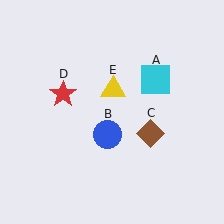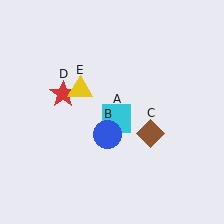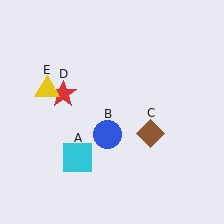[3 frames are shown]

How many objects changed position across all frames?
2 objects changed position: cyan square (object A), yellow triangle (object E).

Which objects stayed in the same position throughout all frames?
Blue circle (object B) and brown diamond (object C) and red star (object D) remained stationary.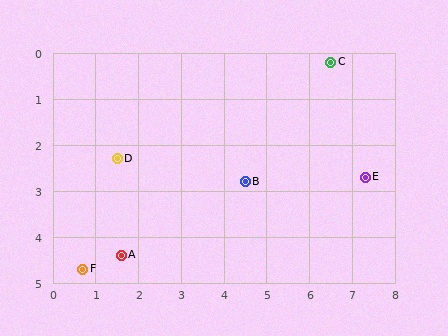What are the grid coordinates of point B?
Point B is at approximately (4.5, 2.8).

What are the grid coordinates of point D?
Point D is at approximately (1.5, 2.3).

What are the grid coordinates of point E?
Point E is at approximately (7.3, 2.7).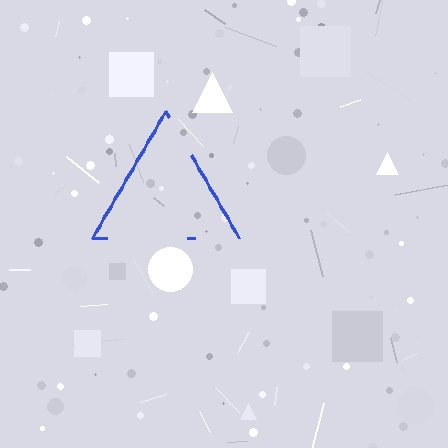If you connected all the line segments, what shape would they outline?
They would outline a triangle.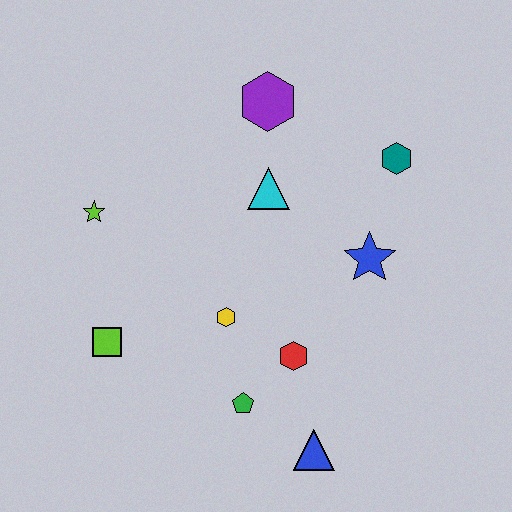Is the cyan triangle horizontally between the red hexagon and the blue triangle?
No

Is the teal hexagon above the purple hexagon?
No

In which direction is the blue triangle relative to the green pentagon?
The blue triangle is to the right of the green pentagon.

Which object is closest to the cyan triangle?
The purple hexagon is closest to the cyan triangle.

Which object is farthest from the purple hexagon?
The blue triangle is farthest from the purple hexagon.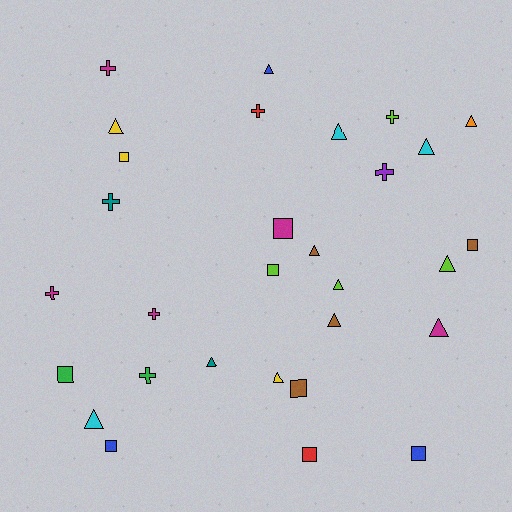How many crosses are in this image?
There are 8 crosses.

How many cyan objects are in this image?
There are 3 cyan objects.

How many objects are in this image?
There are 30 objects.